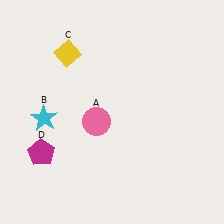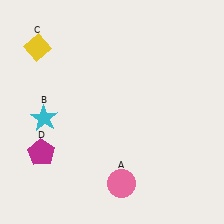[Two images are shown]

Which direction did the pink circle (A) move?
The pink circle (A) moved down.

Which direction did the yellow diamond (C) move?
The yellow diamond (C) moved left.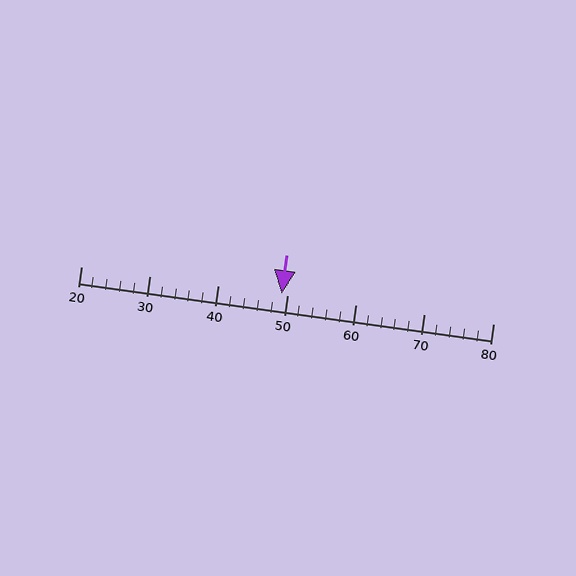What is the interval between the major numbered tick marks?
The major tick marks are spaced 10 units apart.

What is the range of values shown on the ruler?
The ruler shows values from 20 to 80.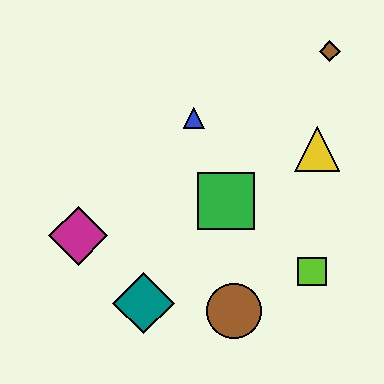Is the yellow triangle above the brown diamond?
No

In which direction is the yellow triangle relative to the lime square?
The yellow triangle is above the lime square.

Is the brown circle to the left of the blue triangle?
No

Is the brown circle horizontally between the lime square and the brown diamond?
No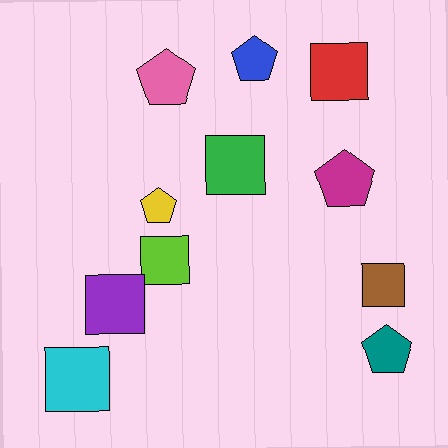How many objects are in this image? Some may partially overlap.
There are 11 objects.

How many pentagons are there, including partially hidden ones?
There are 5 pentagons.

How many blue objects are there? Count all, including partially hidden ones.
There is 1 blue object.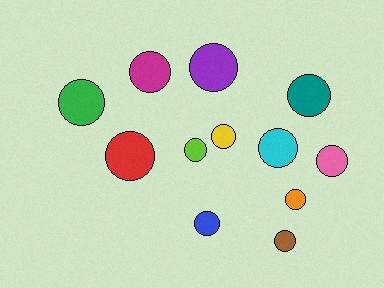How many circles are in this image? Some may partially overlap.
There are 12 circles.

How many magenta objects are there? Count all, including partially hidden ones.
There is 1 magenta object.